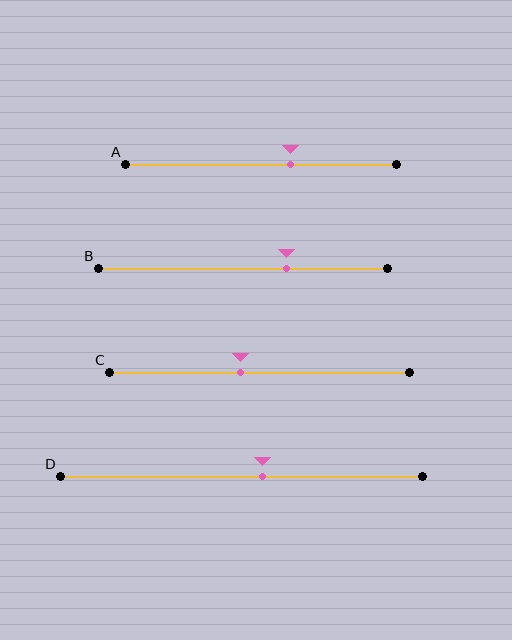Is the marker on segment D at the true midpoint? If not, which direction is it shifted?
No, the marker on segment D is shifted to the right by about 6% of the segment length.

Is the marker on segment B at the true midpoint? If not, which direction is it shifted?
No, the marker on segment B is shifted to the right by about 15% of the segment length.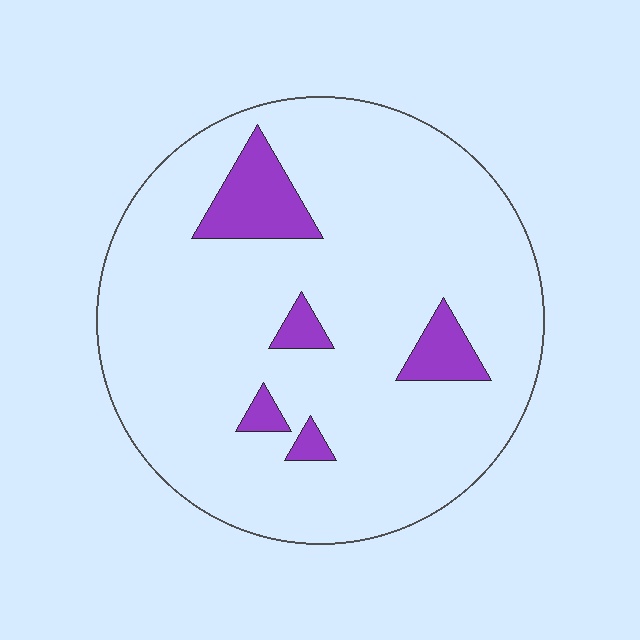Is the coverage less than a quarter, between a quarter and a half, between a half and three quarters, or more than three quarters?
Less than a quarter.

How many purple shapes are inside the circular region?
5.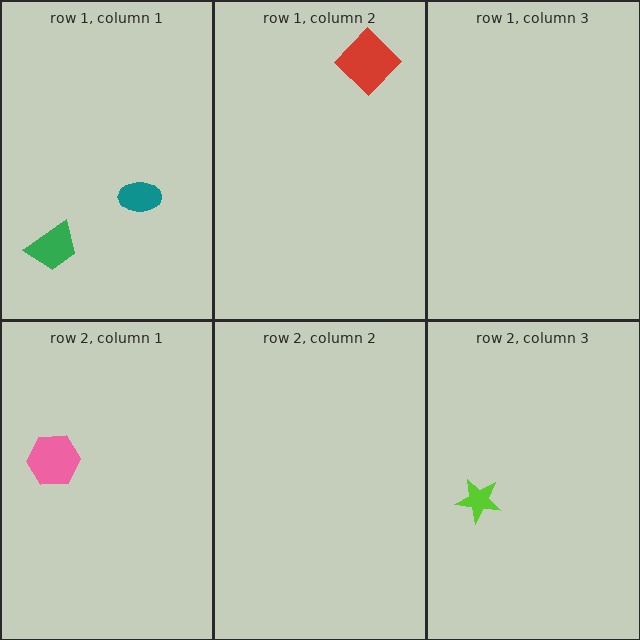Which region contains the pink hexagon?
The row 2, column 1 region.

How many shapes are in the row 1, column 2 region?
1.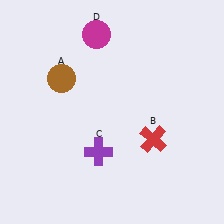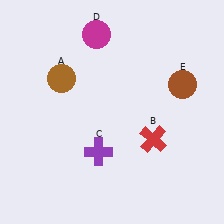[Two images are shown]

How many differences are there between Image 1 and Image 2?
There is 1 difference between the two images.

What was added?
A brown circle (E) was added in Image 2.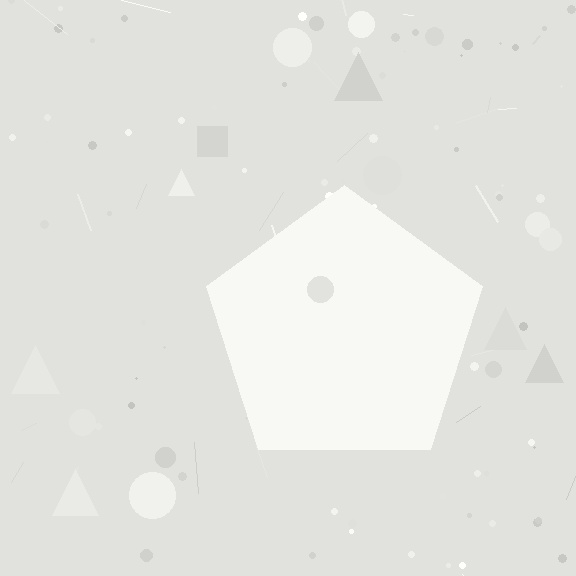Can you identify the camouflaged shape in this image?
The camouflaged shape is a pentagon.